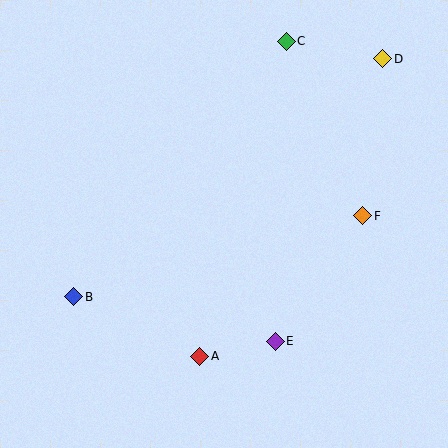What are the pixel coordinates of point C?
Point C is at (286, 41).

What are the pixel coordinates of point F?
Point F is at (363, 216).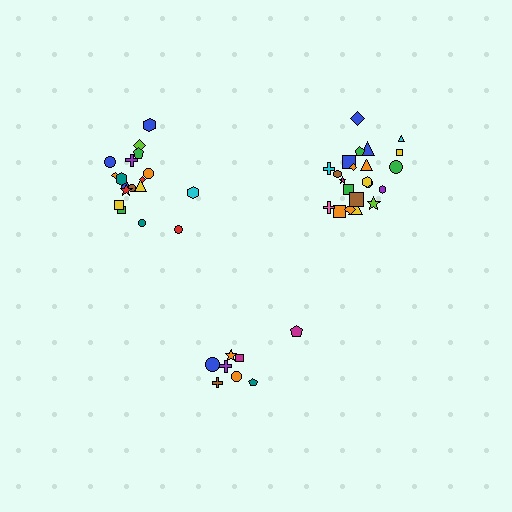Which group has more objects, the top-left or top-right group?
The top-right group.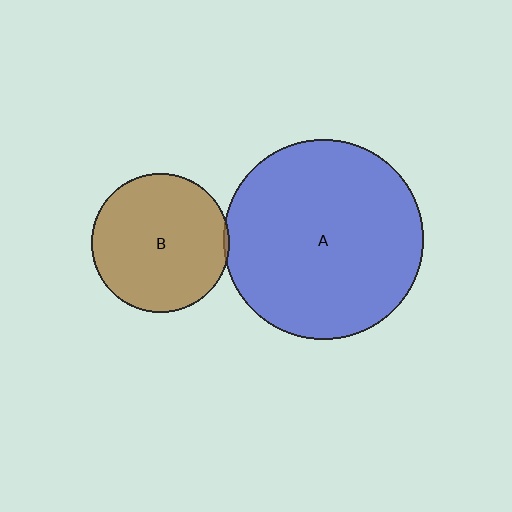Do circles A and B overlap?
Yes.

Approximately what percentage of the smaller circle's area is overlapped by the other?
Approximately 5%.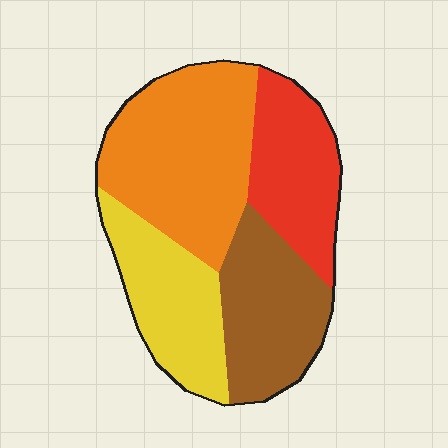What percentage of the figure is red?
Red covers 21% of the figure.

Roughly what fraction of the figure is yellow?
Yellow takes up about one fifth (1/5) of the figure.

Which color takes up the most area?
Orange, at roughly 35%.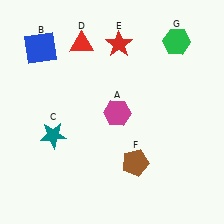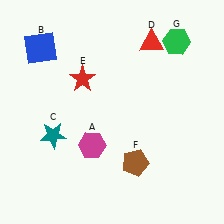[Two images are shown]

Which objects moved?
The objects that moved are: the magenta hexagon (A), the red triangle (D), the red star (E).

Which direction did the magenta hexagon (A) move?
The magenta hexagon (A) moved down.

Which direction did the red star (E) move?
The red star (E) moved left.